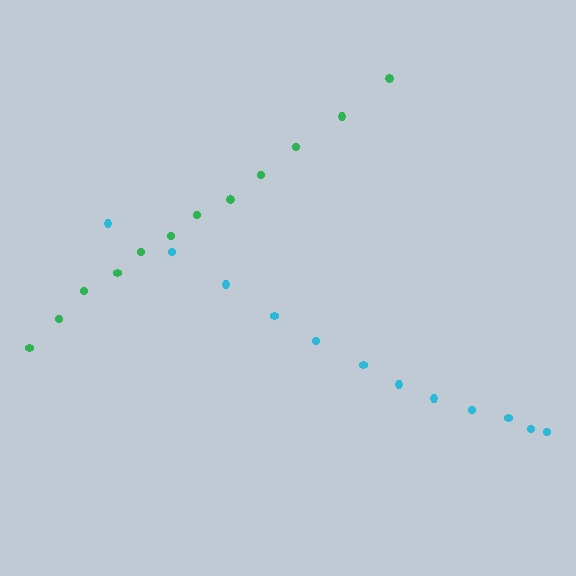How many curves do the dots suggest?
There are 2 distinct paths.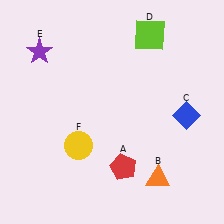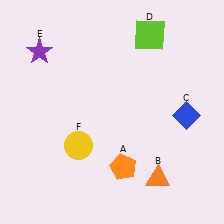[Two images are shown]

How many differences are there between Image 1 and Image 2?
There is 1 difference between the two images.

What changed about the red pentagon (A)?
In Image 1, A is red. In Image 2, it changed to orange.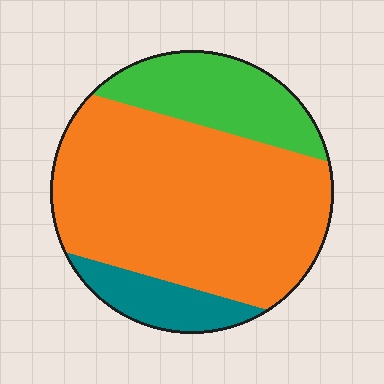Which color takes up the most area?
Orange, at roughly 65%.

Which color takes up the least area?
Teal, at roughly 10%.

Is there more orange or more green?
Orange.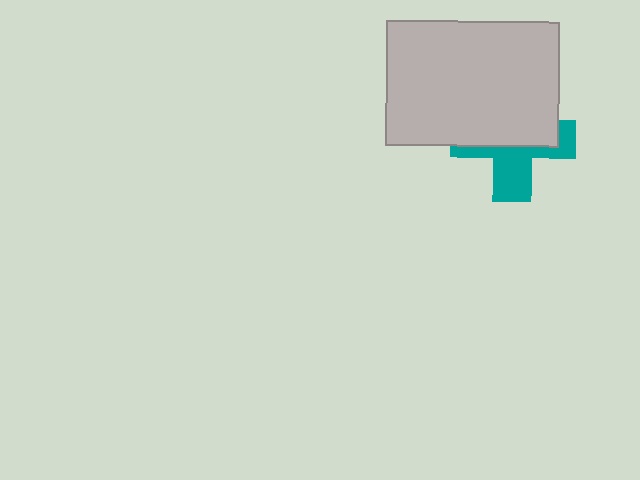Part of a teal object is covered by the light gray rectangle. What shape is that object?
It is a cross.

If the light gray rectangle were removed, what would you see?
You would see the complete teal cross.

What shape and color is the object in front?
The object in front is a light gray rectangle.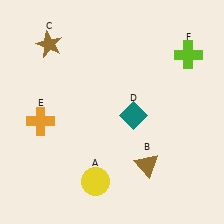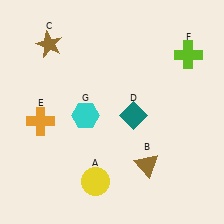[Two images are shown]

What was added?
A cyan hexagon (G) was added in Image 2.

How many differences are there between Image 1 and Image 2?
There is 1 difference between the two images.